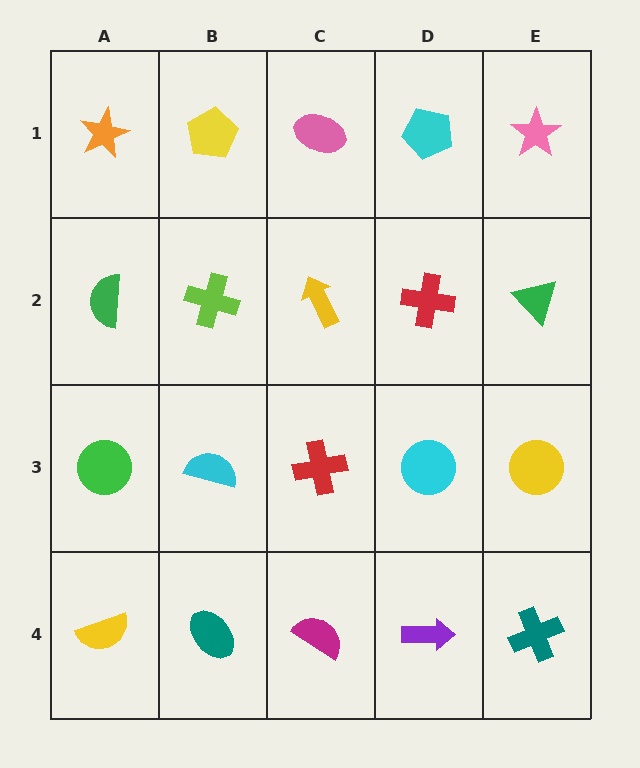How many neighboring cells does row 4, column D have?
3.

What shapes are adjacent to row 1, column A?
A green semicircle (row 2, column A), a yellow pentagon (row 1, column B).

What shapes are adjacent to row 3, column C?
A yellow arrow (row 2, column C), a magenta semicircle (row 4, column C), a cyan semicircle (row 3, column B), a cyan circle (row 3, column D).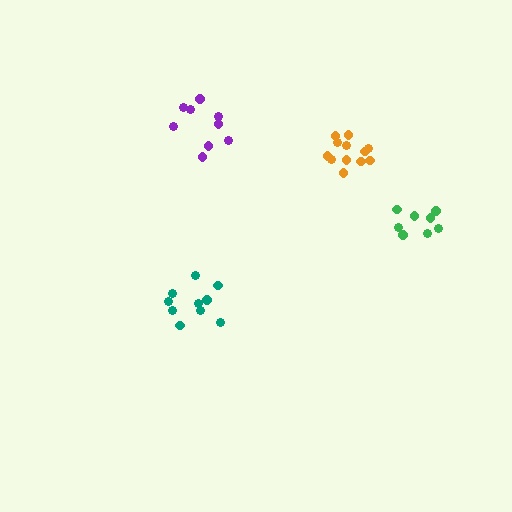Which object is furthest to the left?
The teal cluster is leftmost.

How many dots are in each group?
Group 1: 8 dots, Group 2: 9 dots, Group 3: 12 dots, Group 4: 10 dots (39 total).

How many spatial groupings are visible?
There are 4 spatial groupings.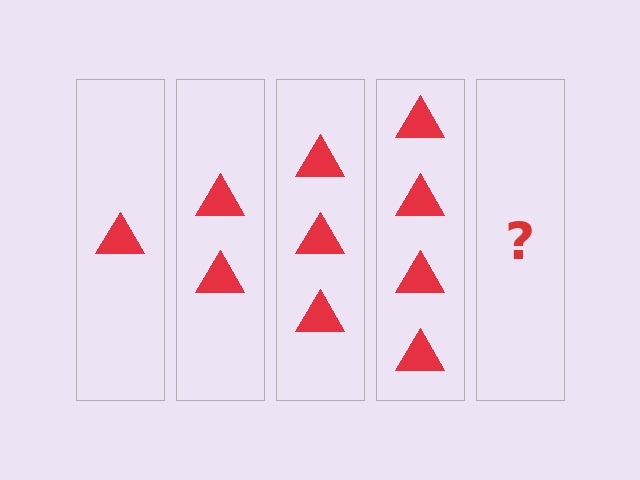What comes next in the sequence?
The next element should be 5 triangles.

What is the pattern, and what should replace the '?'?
The pattern is that each step adds one more triangle. The '?' should be 5 triangles.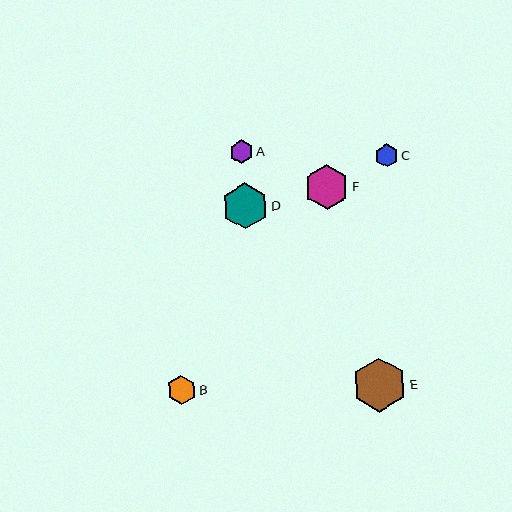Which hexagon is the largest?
Hexagon E is the largest with a size of approximately 54 pixels.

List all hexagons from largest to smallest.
From largest to smallest: E, D, F, B, A, C.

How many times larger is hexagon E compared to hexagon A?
Hexagon E is approximately 2.3 times the size of hexagon A.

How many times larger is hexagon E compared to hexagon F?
Hexagon E is approximately 1.2 times the size of hexagon F.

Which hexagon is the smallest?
Hexagon C is the smallest with a size of approximately 23 pixels.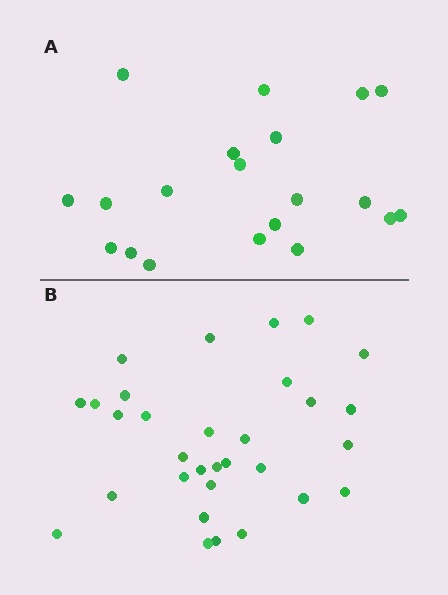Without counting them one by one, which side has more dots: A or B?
Region B (the bottom region) has more dots.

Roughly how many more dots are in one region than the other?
Region B has roughly 12 or so more dots than region A.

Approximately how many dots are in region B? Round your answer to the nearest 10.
About 30 dots. (The exact count is 31, which rounds to 30.)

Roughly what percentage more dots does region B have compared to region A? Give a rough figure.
About 55% more.